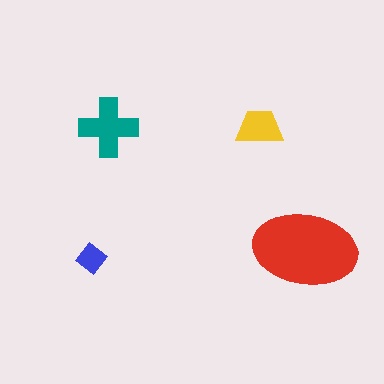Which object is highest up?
The yellow trapezoid is topmost.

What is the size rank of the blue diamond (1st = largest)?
4th.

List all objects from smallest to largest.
The blue diamond, the yellow trapezoid, the teal cross, the red ellipse.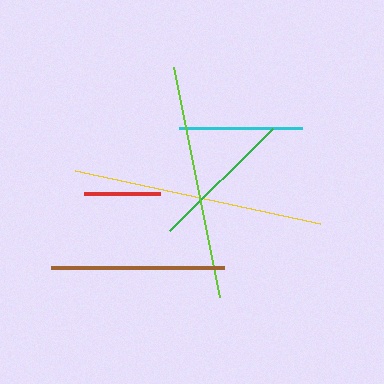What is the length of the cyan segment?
The cyan segment is approximately 123 pixels long.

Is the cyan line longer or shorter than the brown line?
The brown line is longer than the cyan line.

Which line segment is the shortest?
The red line is the shortest at approximately 76 pixels.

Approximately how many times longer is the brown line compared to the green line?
The brown line is approximately 1.2 times the length of the green line.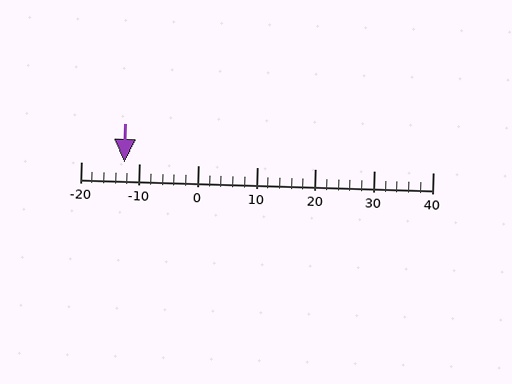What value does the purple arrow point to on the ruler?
The purple arrow points to approximately -13.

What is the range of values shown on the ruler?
The ruler shows values from -20 to 40.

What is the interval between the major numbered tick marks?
The major tick marks are spaced 10 units apart.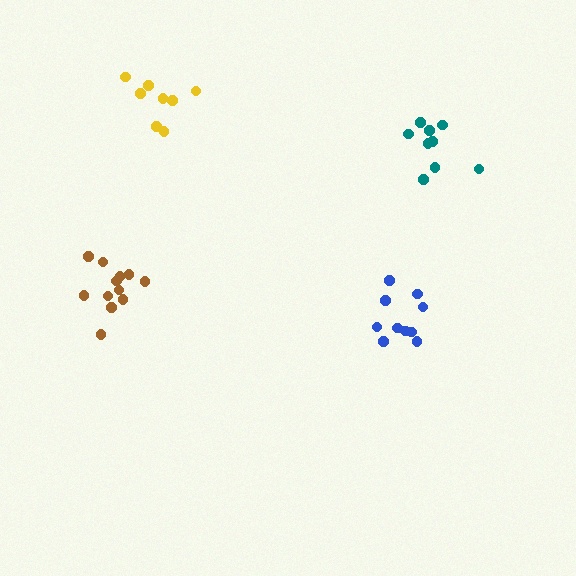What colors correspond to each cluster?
The clusters are colored: teal, brown, blue, yellow.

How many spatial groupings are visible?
There are 4 spatial groupings.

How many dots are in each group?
Group 1: 9 dots, Group 2: 12 dots, Group 3: 10 dots, Group 4: 8 dots (39 total).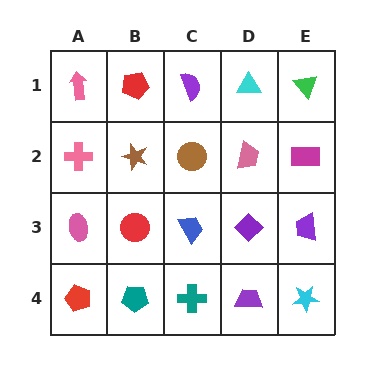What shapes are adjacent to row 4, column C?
A blue trapezoid (row 3, column C), a teal pentagon (row 4, column B), a purple trapezoid (row 4, column D).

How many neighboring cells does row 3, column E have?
3.